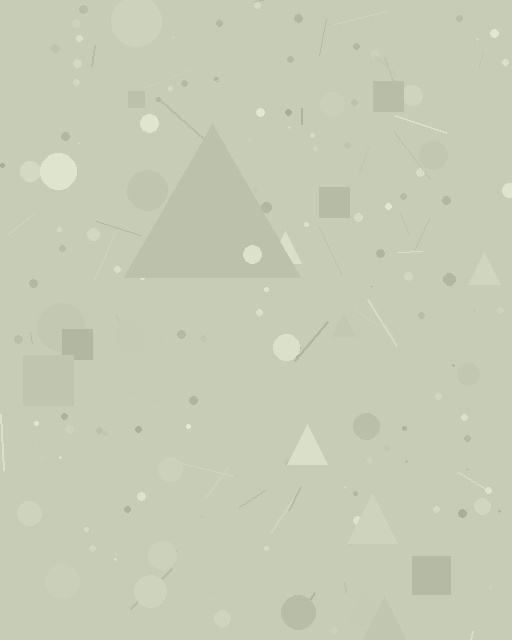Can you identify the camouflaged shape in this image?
The camouflaged shape is a triangle.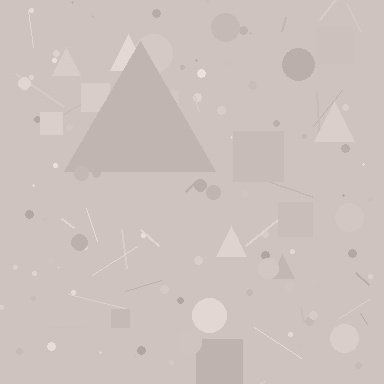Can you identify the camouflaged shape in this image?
The camouflaged shape is a triangle.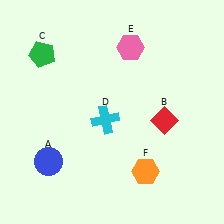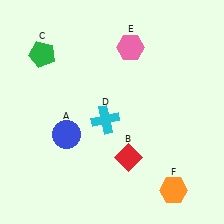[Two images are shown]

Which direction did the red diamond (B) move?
The red diamond (B) moved down.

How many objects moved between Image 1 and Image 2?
3 objects moved between the two images.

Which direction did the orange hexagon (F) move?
The orange hexagon (F) moved right.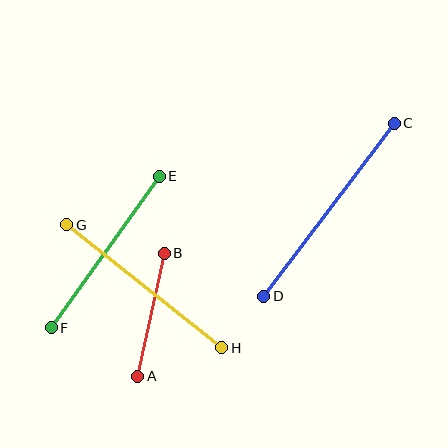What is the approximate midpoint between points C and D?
The midpoint is at approximately (329, 210) pixels.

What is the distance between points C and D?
The distance is approximately 217 pixels.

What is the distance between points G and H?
The distance is approximately 198 pixels.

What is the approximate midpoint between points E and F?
The midpoint is at approximately (105, 252) pixels.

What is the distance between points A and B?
The distance is approximately 126 pixels.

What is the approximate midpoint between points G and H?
The midpoint is at approximately (144, 286) pixels.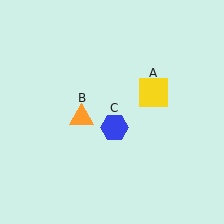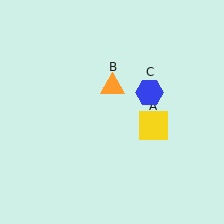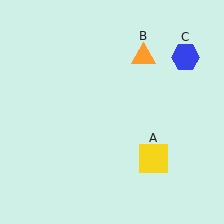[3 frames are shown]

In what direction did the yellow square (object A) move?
The yellow square (object A) moved down.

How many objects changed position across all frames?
3 objects changed position: yellow square (object A), orange triangle (object B), blue hexagon (object C).